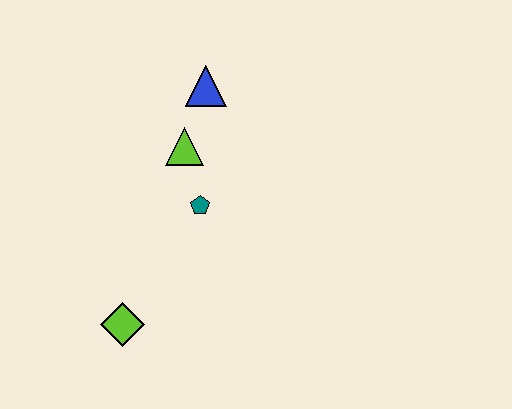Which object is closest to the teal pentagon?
The lime triangle is closest to the teal pentagon.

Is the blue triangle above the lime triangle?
Yes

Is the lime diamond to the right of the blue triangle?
No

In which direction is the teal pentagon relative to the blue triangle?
The teal pentagon is below the blue triangle.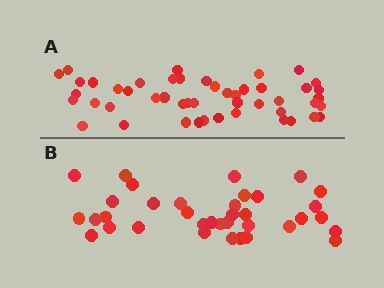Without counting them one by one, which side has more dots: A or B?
Region A (the top region) has more dots.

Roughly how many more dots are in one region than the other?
Region A has roughly 12 or so more dots than region B.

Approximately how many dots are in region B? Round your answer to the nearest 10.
About 40 dots. (The exact count is 36, which rounds to 40.)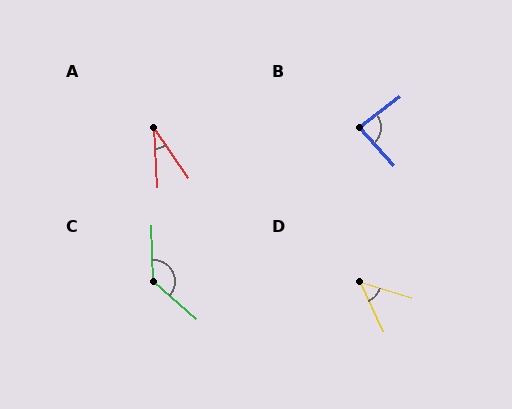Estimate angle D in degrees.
Approximately 48 degrees.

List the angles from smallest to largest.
A (30°), D (48°), B (85°), C (132°).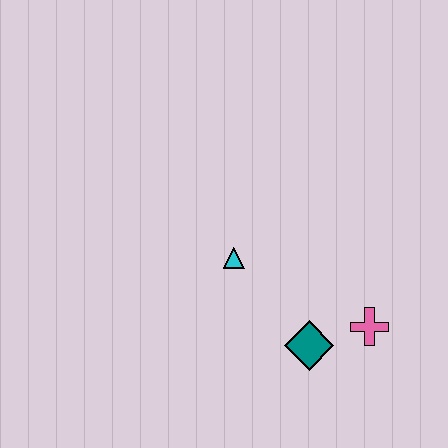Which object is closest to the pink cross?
The teal diamond is closest to the pink cross.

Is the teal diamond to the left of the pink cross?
Yes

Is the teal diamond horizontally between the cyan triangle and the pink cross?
Yes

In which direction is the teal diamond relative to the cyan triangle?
The teal diamond is below the cyan triangle.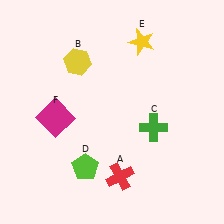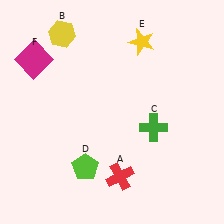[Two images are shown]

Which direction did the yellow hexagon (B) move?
The yellow hexagon (B) moved up.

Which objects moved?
The objects that moved are: the yellow hexagon (B), the magenta square (F).